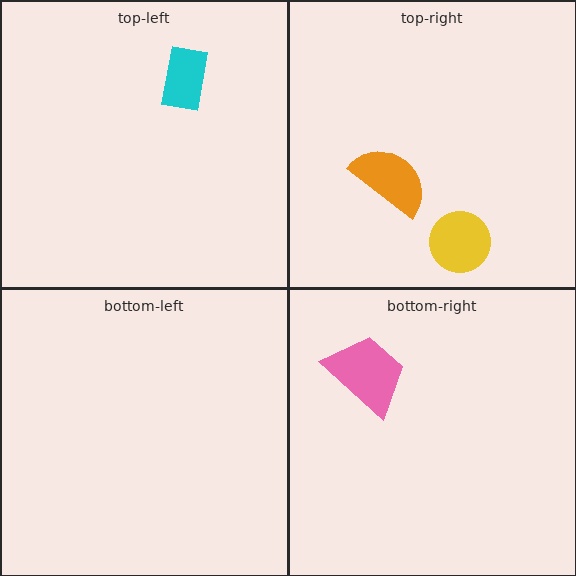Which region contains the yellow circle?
The top-right region.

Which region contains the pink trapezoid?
The bottom-right region.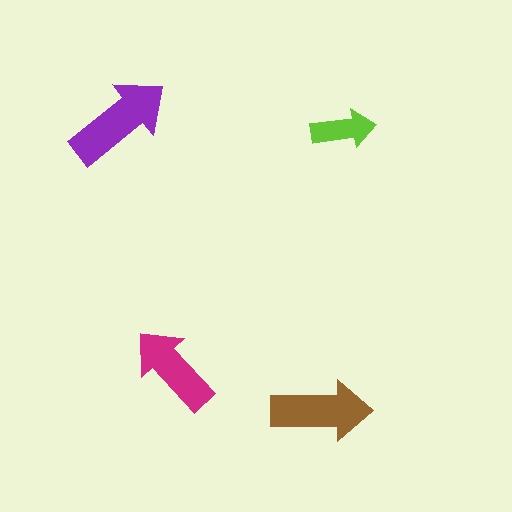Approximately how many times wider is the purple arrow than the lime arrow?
About 1.5 times wider.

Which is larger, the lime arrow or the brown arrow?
The brown one.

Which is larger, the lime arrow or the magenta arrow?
The magenta one.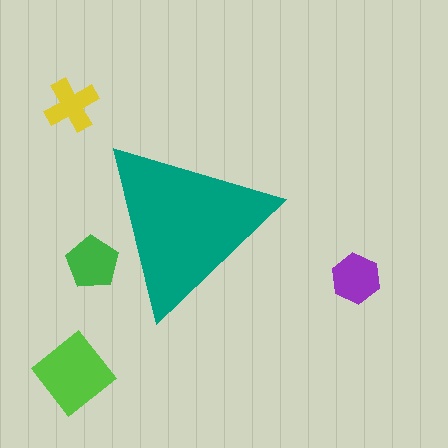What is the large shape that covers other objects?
A teal triangle.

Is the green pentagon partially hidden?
Yes, the green pentagon is partially hidden behind the teal triangle.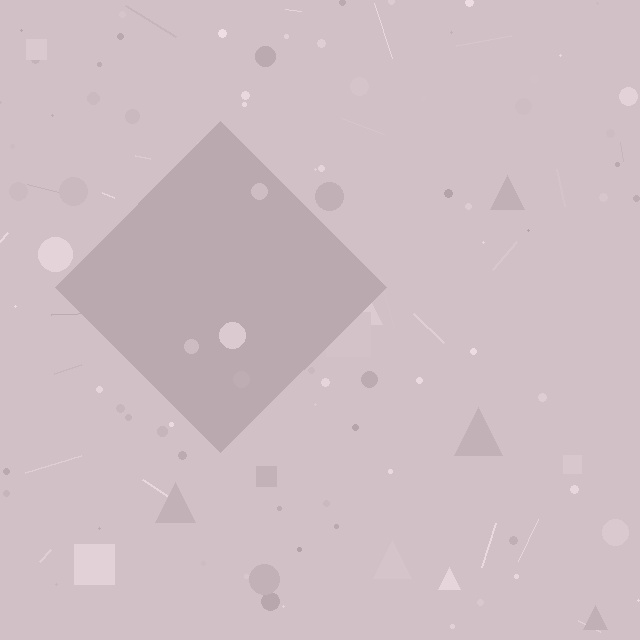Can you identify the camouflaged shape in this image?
The camouflaged shape is a diamond.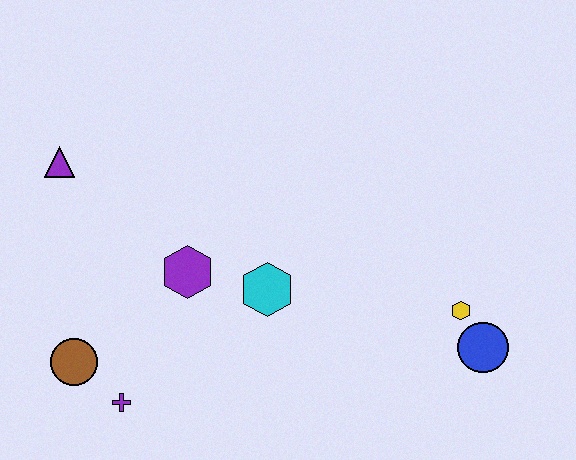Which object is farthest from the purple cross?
The blue circle is farthest from the purple cross.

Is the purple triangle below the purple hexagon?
No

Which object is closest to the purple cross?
The brown circle is closest to the purple cross.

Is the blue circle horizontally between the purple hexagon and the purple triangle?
No